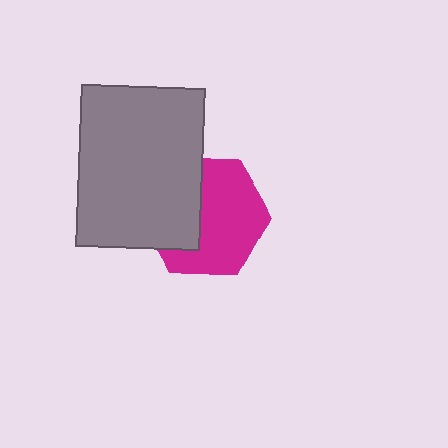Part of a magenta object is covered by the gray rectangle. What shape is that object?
It is a hexagon.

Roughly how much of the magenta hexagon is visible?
About half of it is visible (roughly 61%).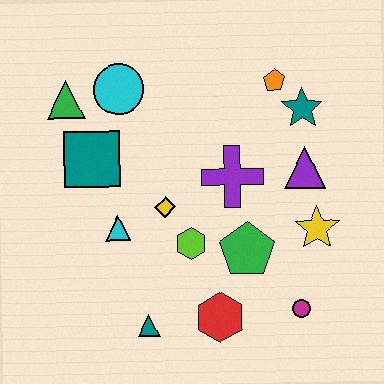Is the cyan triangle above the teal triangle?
Yes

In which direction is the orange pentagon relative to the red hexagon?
The orange pentagon is above the red hexagon.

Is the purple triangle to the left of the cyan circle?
No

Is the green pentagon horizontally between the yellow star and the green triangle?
Yes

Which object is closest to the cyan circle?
The green triangle is closest to the cyan circle.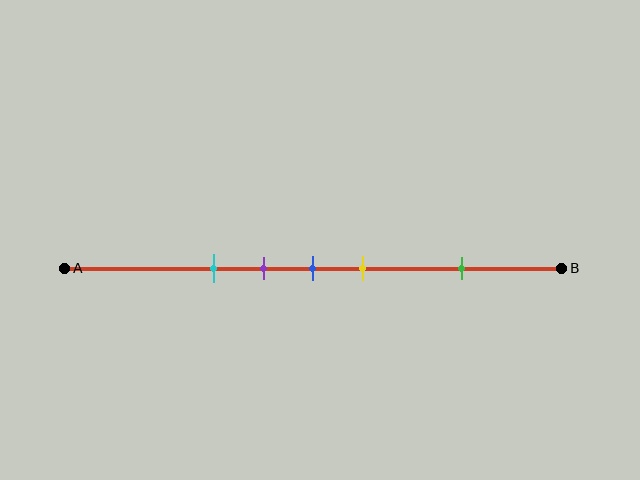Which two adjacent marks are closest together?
The purple and blue marks are the closest adjacent pair.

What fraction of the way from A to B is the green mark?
The green mark is approximately 80% (0.8) of the way from A to B.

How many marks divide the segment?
There are 5 marks dividing the segment.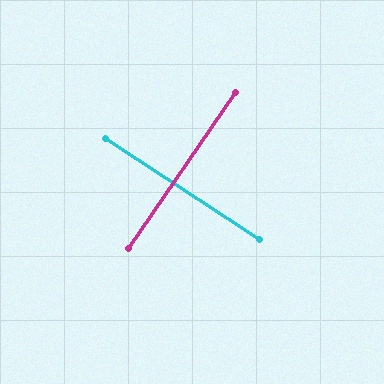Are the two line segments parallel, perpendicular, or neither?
Perpendicular — they meet at approximately 89°.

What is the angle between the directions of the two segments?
Approximately 89 degrees.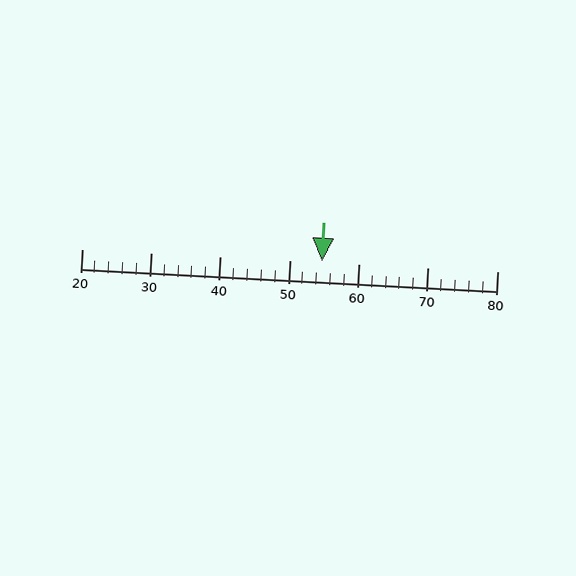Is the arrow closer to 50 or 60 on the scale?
The arrow is closer to 50.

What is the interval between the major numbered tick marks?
The major tick marks are spaced 10 units apart.